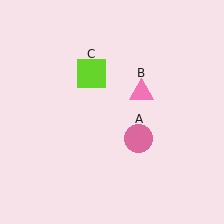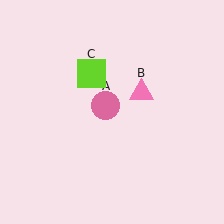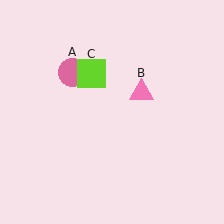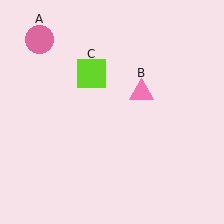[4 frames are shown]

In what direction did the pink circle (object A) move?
The pink circle (object A) moved up and to the left.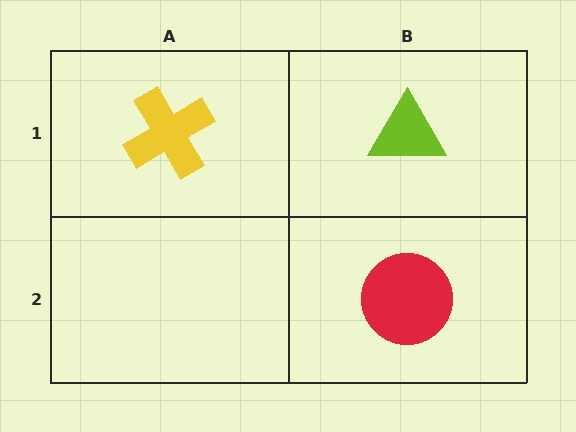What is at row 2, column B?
A red circle.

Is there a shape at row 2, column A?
No, that cell is empty.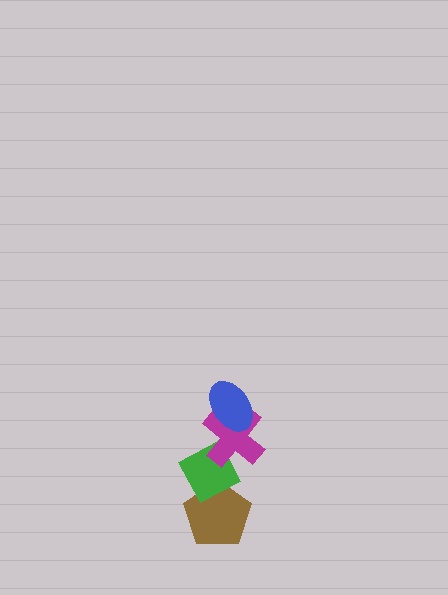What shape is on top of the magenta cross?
The blue ellipse is on top of the magenta cross.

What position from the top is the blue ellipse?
The blue ellipse is 1st from the top.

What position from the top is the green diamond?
The green diamond is 3rd from the top.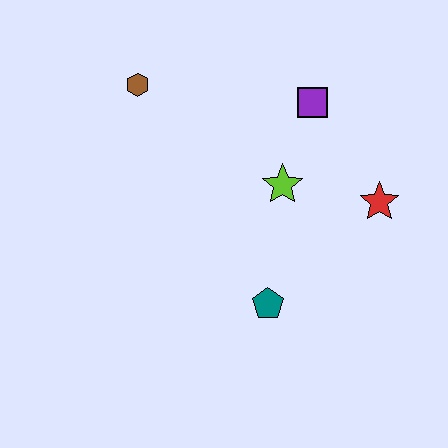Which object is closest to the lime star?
The purple square is closest to the lime star.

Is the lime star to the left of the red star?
Yes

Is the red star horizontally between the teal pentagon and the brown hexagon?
No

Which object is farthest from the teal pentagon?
The brown hexagon is farthest from the teal pentagon.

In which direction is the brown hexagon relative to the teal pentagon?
The brown hexagon is above the teal pentagon.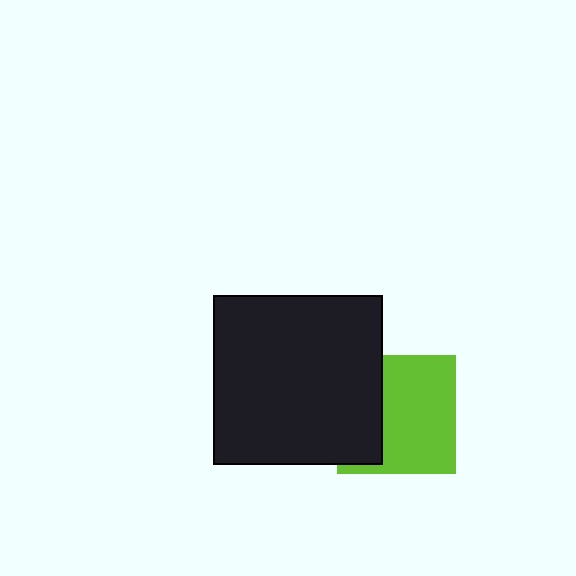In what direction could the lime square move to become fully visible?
The lime square could move right. That would shift it out from behind the black square entirely.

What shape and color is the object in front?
The object in front is a black square.